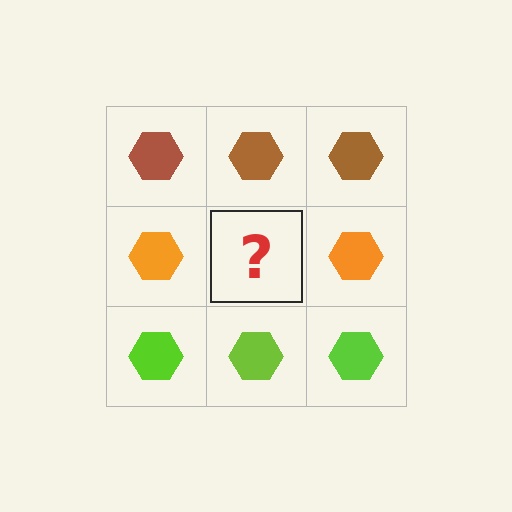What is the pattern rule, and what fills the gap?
The rule is that each row has a consistent color. The gap should be filled with an orange hexagon.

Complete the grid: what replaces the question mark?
The question mark should be replaced with an orange hexagon.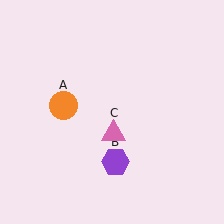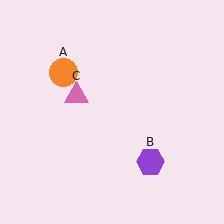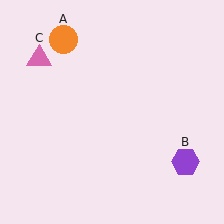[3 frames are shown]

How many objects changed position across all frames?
3 objects changed position: orange circle (object A), purple hexagon (object B), pink triangle (object C).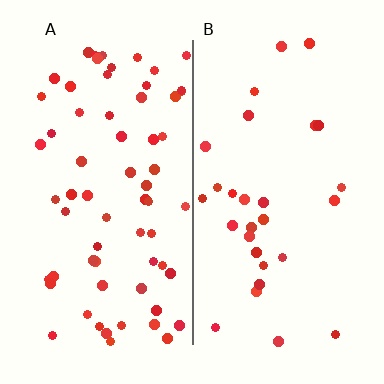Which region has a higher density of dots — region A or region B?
A (the left).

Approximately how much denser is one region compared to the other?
Approximately 2.2× — region A over region B.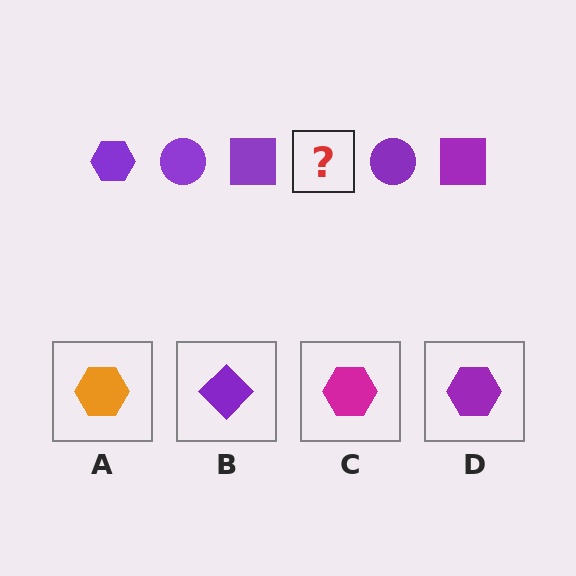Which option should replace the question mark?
Option D.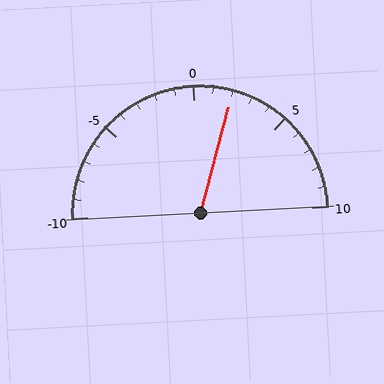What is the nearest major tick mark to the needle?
The nearest major tick mark is 0.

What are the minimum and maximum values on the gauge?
The gauge ranges from -10 to 10.